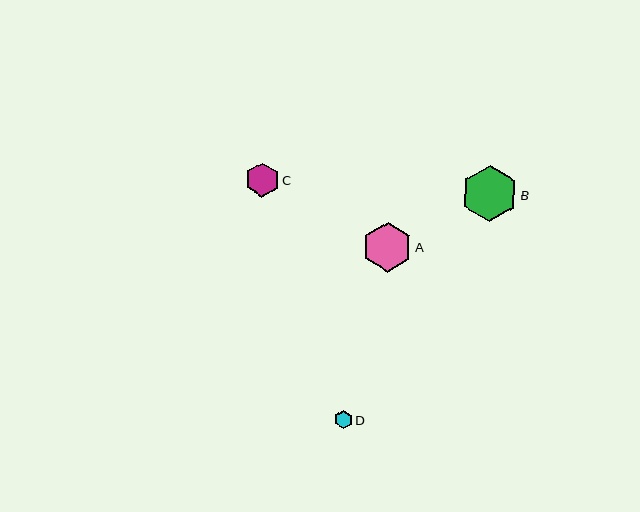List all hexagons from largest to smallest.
From largest to smallest: B, A, C, D.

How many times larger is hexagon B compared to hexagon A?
Hexagon B is approximately 1.1 times the size of hexagon A.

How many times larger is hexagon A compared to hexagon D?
Hexagon A is approximately 2.8 times the size of hexagon D.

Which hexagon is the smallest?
Hexagon D is the smallest with a size of approximately 18 pixels.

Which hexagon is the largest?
Hexagon B is the largest with a size of approximately 56 pixels.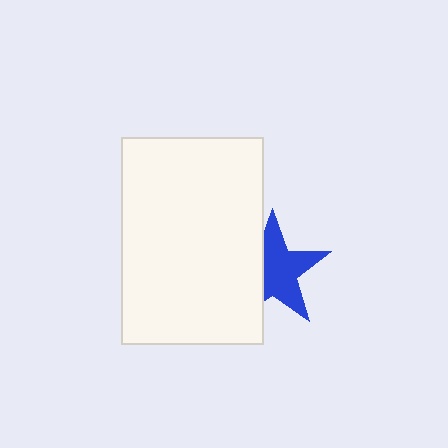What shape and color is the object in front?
The object in front is a white rectangle.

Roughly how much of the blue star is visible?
Most of it is visible (roughly 65%).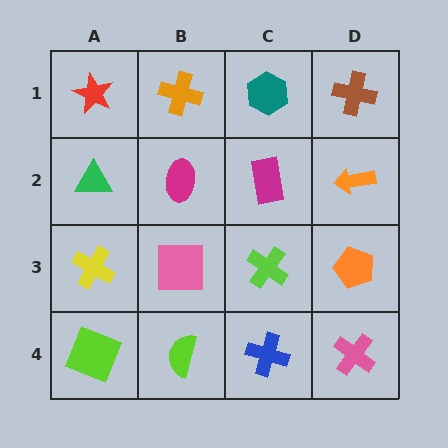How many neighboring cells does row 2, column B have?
4.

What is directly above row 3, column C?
A magenta rectangle.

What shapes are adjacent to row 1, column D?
An orange arrow (row 2, column D), a teal hexagon (row 1, column C).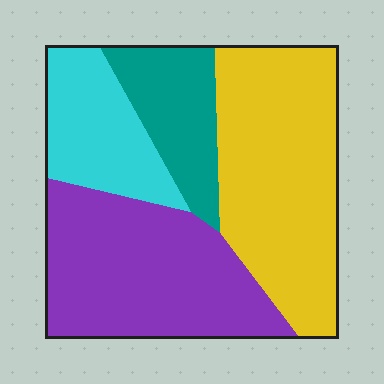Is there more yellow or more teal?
Yellow.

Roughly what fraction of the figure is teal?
Teal covers roughly 15% of the figure.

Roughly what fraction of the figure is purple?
Purple covers about 35% of the figure.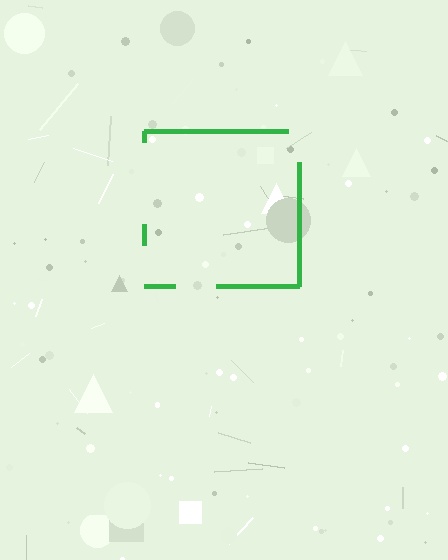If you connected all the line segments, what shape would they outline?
They would outline a square.